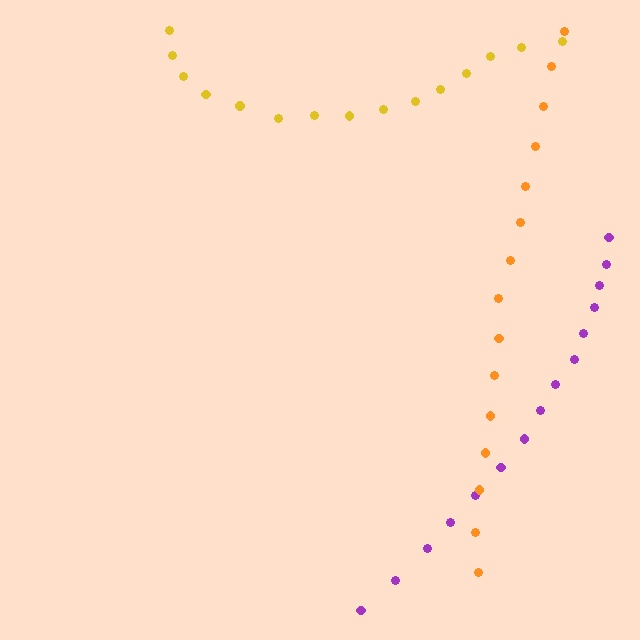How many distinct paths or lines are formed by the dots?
There are 3 distinct paths.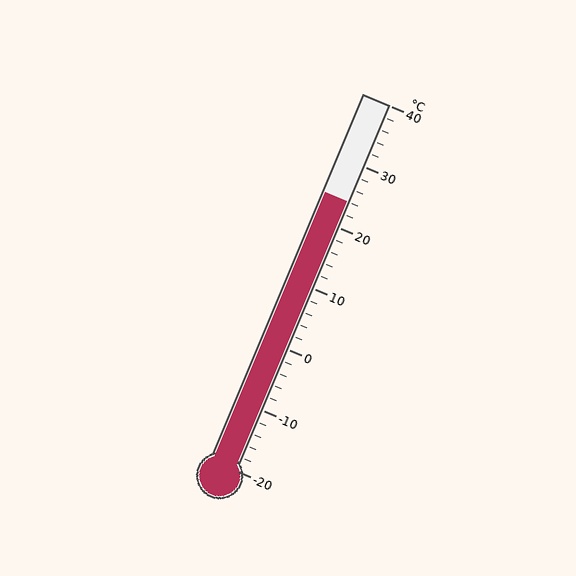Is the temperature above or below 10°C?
The temperature is above 10°C.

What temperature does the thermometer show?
The thermometer shows approximately 24°C.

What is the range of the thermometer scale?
The thermometer scale ranges from -20°C to 40°C.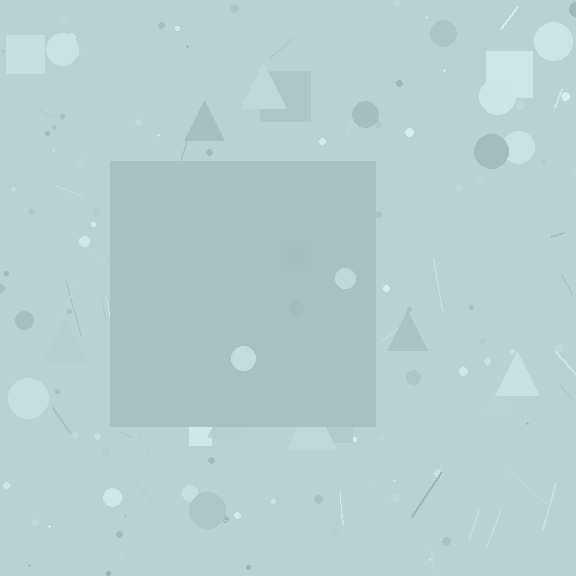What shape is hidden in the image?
A square is hidden in the image.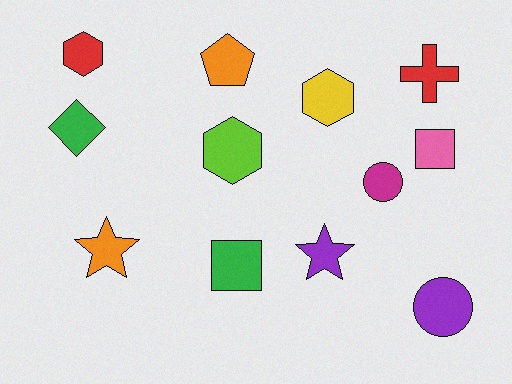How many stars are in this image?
There are 2 stars.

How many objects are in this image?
There are 12 objects.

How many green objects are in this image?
There are 2 green objects.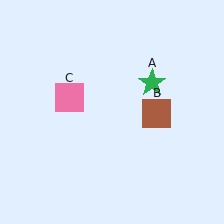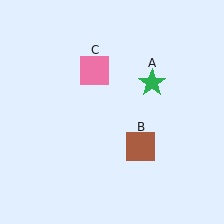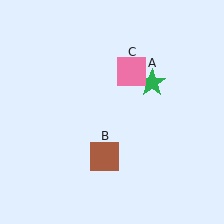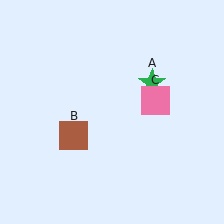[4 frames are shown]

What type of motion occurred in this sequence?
The brown square (object B), pink square (object C) rotated clockwise around the center of the scene.